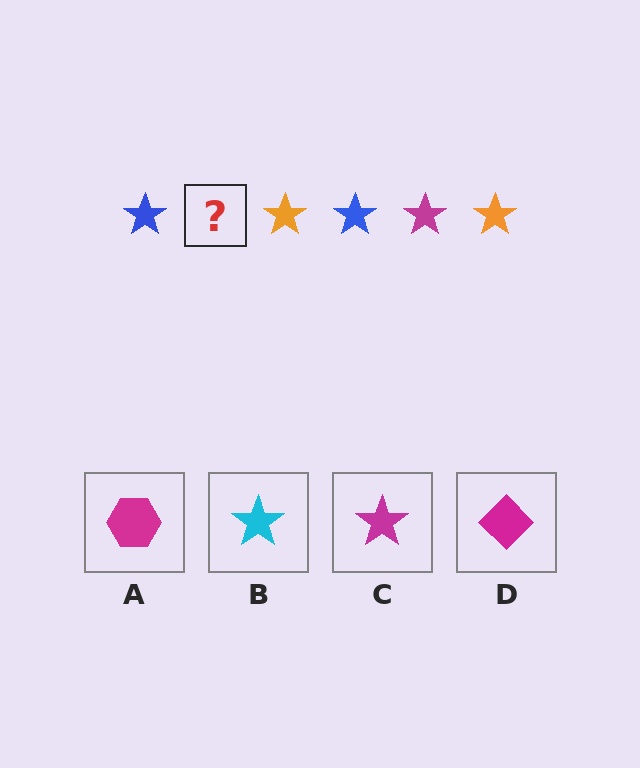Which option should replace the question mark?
Option C.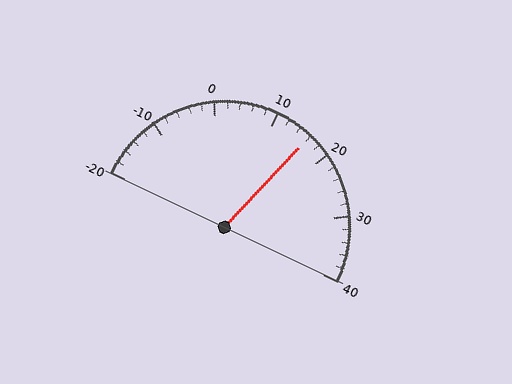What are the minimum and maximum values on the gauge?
The gauge ranges from -20 to 40.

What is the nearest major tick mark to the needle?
The nearest major tick mark is 20.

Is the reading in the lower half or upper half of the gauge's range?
The reading is in the upper half of the range (-20 to 40).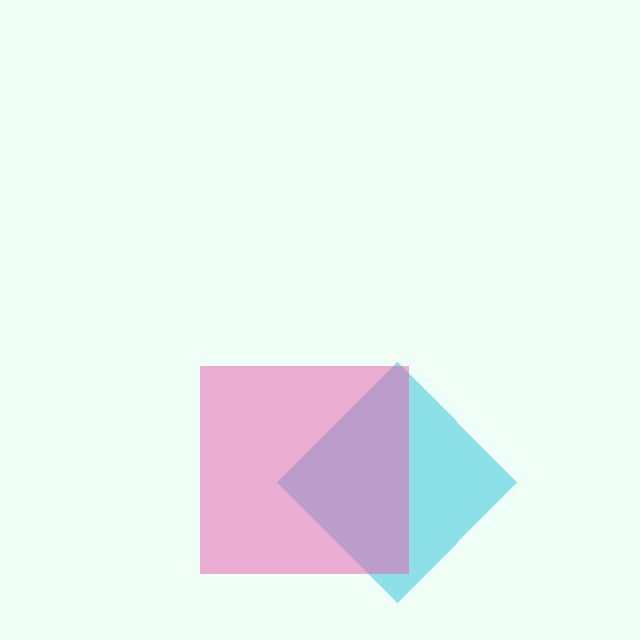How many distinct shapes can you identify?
There are 2 distinct shapes: a cyan diamond, a pink square.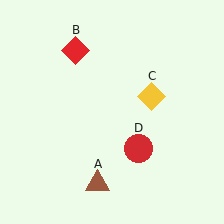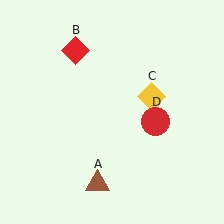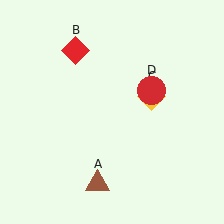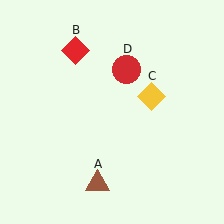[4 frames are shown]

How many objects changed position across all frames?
1 object changed position: red circle (object D).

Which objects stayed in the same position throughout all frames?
Brown triangle (object A) and red diamond (object B) and yellow diamond (object C) remained stationary.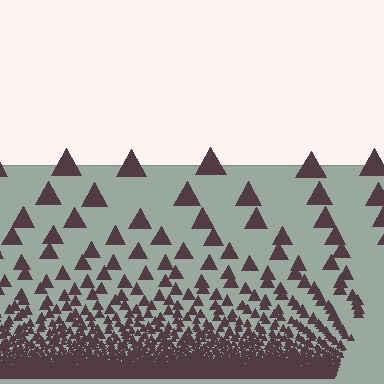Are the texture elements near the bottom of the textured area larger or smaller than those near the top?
Smaller. The gradient is inverted — elements near the bottom are smaller and denser.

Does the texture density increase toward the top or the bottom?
Density increases toward the bottom.